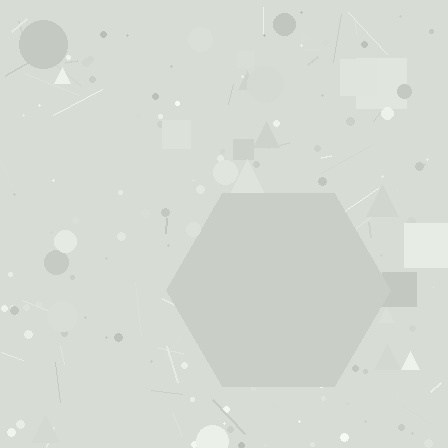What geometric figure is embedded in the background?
A hexagon is embedded in the background.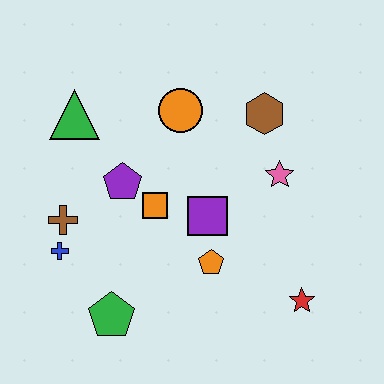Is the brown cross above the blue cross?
Yes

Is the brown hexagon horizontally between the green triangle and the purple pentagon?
No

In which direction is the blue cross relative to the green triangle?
The blue cross is below the green triangle.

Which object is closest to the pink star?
The brown hexagon is closest to the pink star.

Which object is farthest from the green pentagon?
The brown hexagon is farthest from the green pentagon.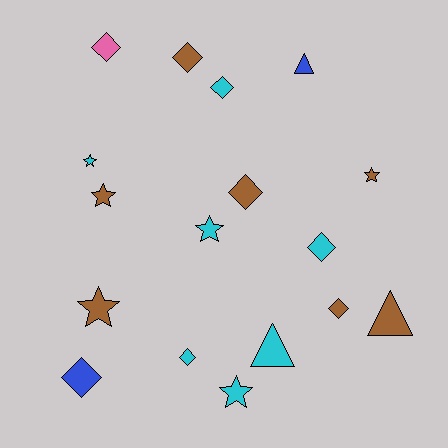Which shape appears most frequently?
Diamond, with 8 objects.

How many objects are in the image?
There are 17 objects.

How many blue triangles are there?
There is 1 blue triangle.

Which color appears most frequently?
Brown, with 7 objects.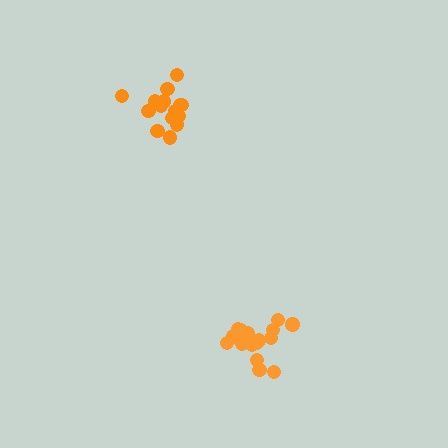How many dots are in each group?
Group 1: 18 dots, Group 2: 18 dots (36 total).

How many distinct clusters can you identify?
There are 2 distinct clusters.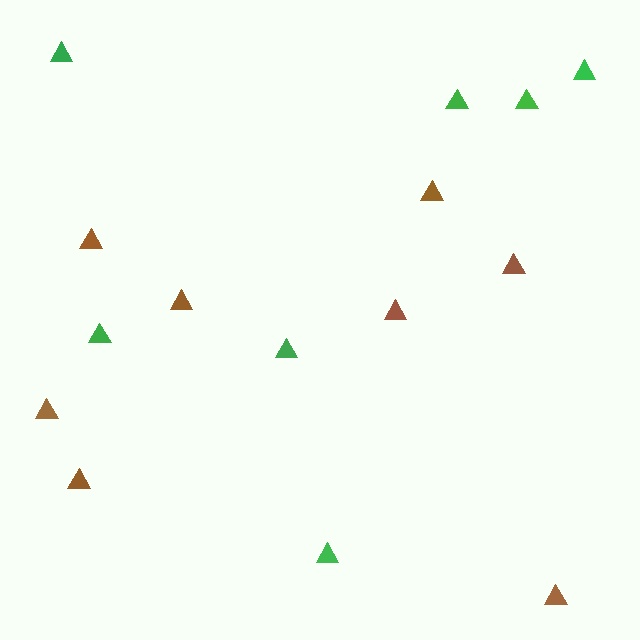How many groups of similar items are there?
There are 2 groups: one group of brown triangles (8) and one group of green triangles (7).